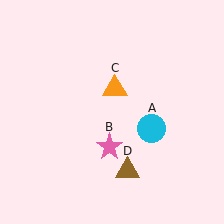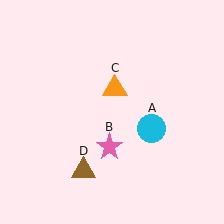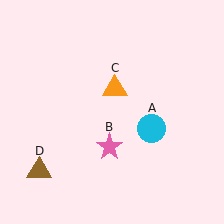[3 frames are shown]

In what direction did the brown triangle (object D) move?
The brown triangle (object D) moved left.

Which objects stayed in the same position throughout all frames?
Cyan circle (object A) and pink star (object B) and orange triangle (object C) remained stationary.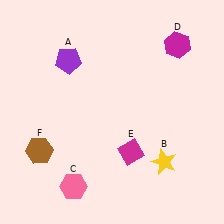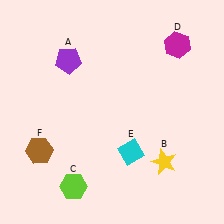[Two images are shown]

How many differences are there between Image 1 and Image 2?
There are 2 differences between the two images.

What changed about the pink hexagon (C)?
In Image 1, C is pink. In Image 2, it changed to lime.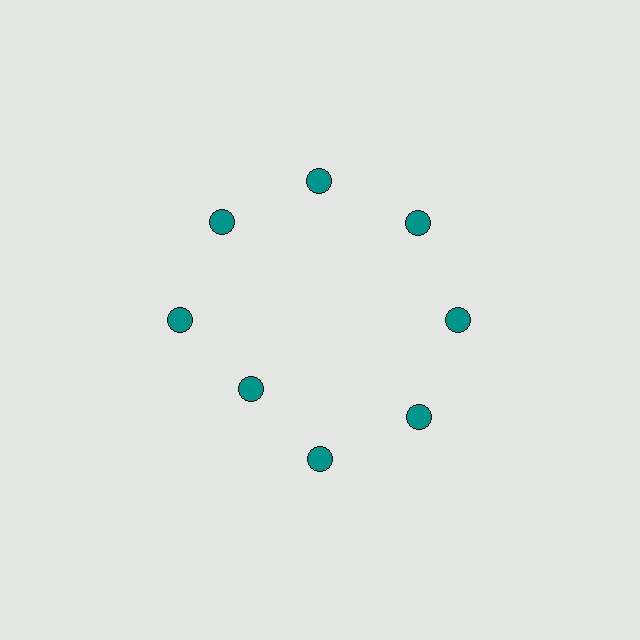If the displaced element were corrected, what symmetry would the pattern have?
It would have 8-fold rotational symmetry — the pattern would map onto itself every 45 degrees.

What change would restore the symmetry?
The symmetry would be restored by moving it outward, back onto the ring so that all 8 circles sit at equal angles and equal distance from the center.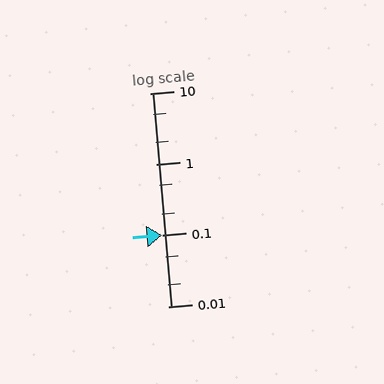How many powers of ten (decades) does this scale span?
The scale spans 3 decades, from 0.01 to 10.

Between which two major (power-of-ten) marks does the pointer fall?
The pointer is between 0.1 and 1.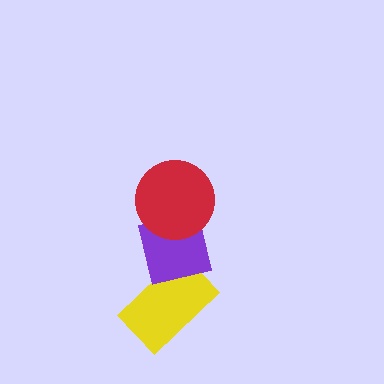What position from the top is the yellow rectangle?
The yellow rectangle is 3rd from the top.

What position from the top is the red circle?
The red circle is 1st from the top.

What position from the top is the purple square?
The purple square is 2nd from the top.